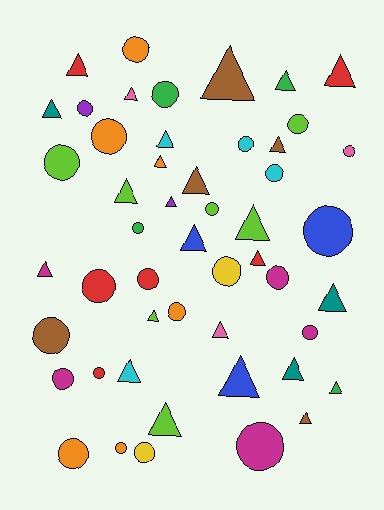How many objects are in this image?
There are 50 objects.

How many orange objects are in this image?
There are 6 orange objects.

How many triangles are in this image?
There are 25 triangles.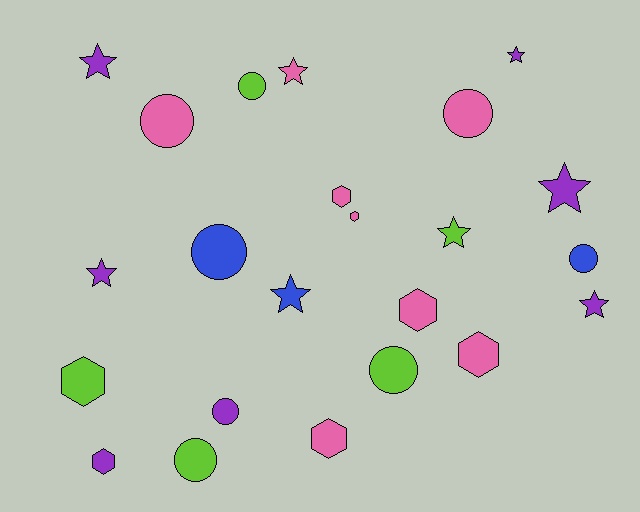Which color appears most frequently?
Pink, with 8 objects.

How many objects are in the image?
There are 23 objects.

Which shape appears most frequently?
Star, with 8 objects.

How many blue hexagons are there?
There are no blue hexagons.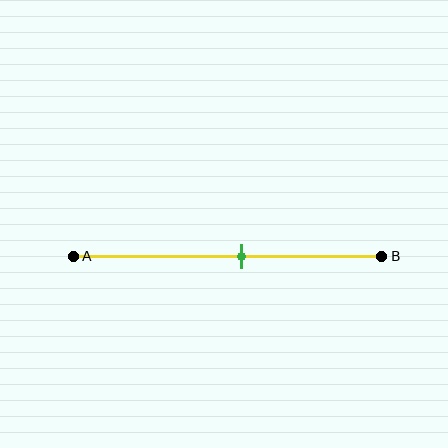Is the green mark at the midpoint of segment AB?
No, the mark is at about 55% from A, not at the 50% midpoint.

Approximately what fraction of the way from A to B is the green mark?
The green mark is approximately 55% of the way from A to B.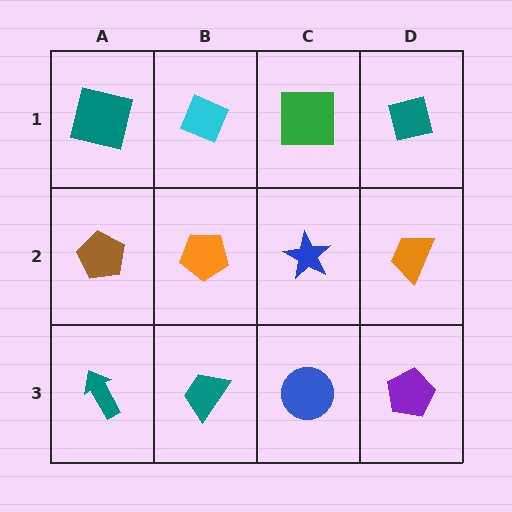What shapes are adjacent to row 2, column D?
A teal square (row 1, column D), a purple pentagon (row 3, column D), a blue star (row 2, column C).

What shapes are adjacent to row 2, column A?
A teal square (row 1, column A), a teal arrow (row 3, column A), an orange pentagon (row 2, column B).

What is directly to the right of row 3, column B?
A blue circle.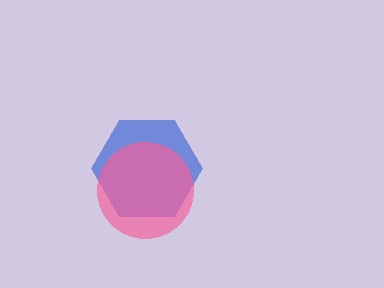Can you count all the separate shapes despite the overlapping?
Yes, there are 2 separate shapes.